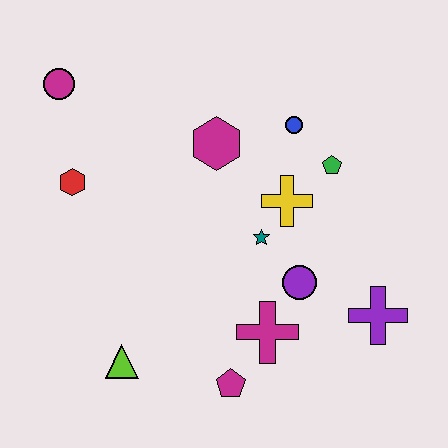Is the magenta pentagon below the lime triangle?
Yes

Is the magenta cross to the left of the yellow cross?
Yes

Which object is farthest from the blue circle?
The lime triangle is farthest from the blue circle.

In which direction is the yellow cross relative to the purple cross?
The yellow cross is above the purple cross.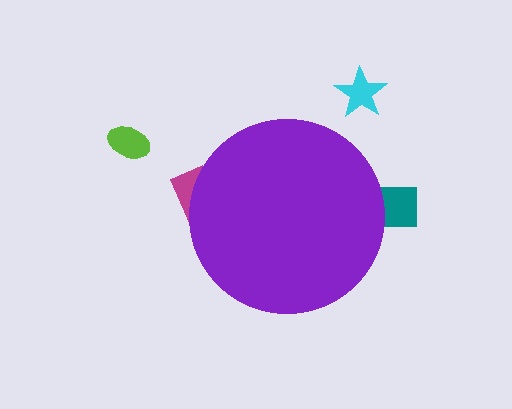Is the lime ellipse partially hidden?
No, the lime ellipse is fully visible.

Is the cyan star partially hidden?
No, the cyan star is fully visible.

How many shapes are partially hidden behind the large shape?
2 shapes are partially hidden.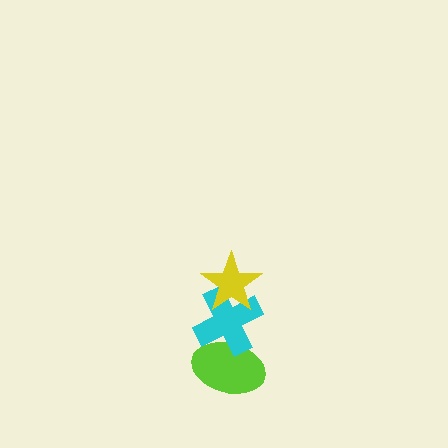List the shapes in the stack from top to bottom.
From top to bottom: the yellow star, the cyan cross, the lime ellipse.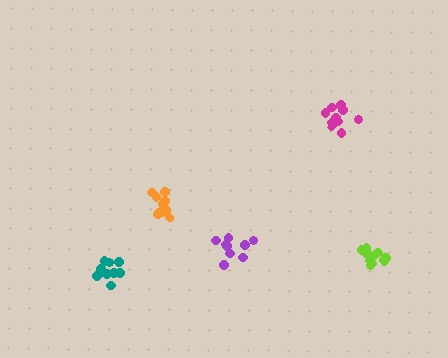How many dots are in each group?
Group 1: 9 dots, Group 2: 11 dots, Group 3: 11 dots, Group 4: 11 dots, Group 5: 11 dots (53 total).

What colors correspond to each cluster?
The clusters are colored: purple, teal, orange, magenta, lime.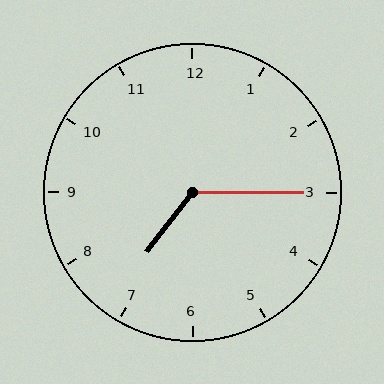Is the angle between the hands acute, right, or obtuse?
It is obtuse.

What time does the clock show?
7:15.